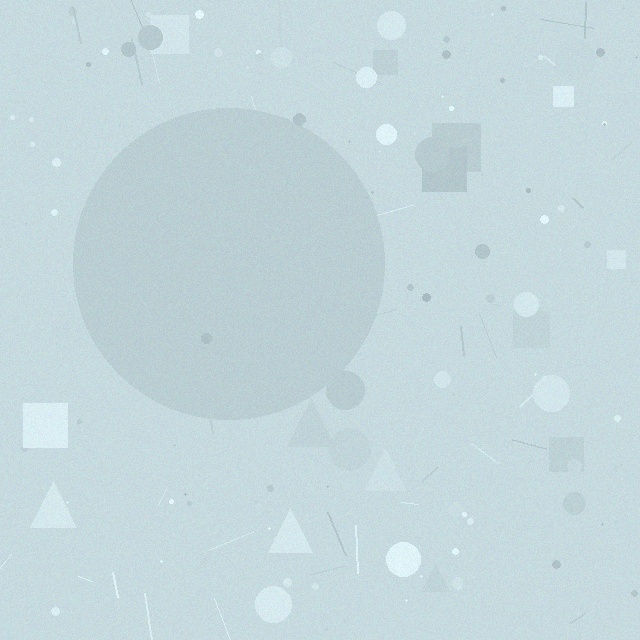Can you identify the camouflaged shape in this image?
The camouflaged shape is a circle.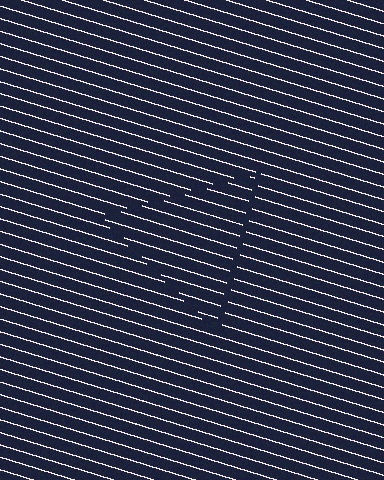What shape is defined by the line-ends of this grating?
An illusory triangle. The interior of the shape contains the same grating, shifted by half a period — the contour is defined by the phase discontinuity where line-ends from the inner and outer gratings abut.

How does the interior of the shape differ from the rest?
The interior of the shape contains the same grating, shifted by half a period — the contour is defined by the phase discontinuity where line-ends from the inner and outer gratings abut.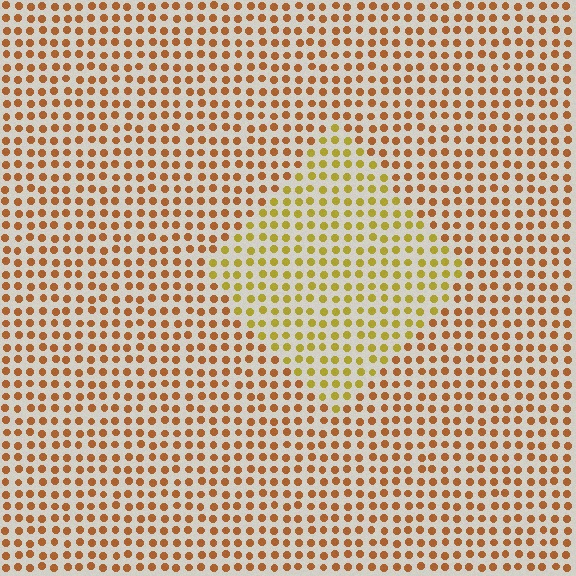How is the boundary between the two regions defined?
The boundary is defined purely by a slight shift in hue (about 32 degrees). Spacing, size, and orientation are identical on both sides.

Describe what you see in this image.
The image is filled with small brown elements in a uniform arrangement. A diamond-shaped region is visible where the elements are tinted to a slightly different hue, forming a subtle color boundary.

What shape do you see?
I see a diamond.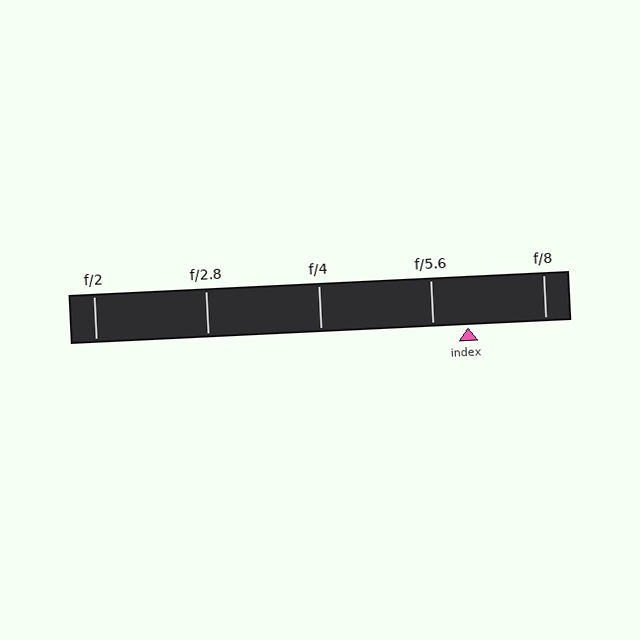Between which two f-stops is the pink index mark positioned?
The index mark is between f/5.6 and f/8.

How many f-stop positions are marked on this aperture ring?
There are 5 f-stop positions marked.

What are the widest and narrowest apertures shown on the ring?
The widest aperture shown is f/2 and the narrowest is f/8.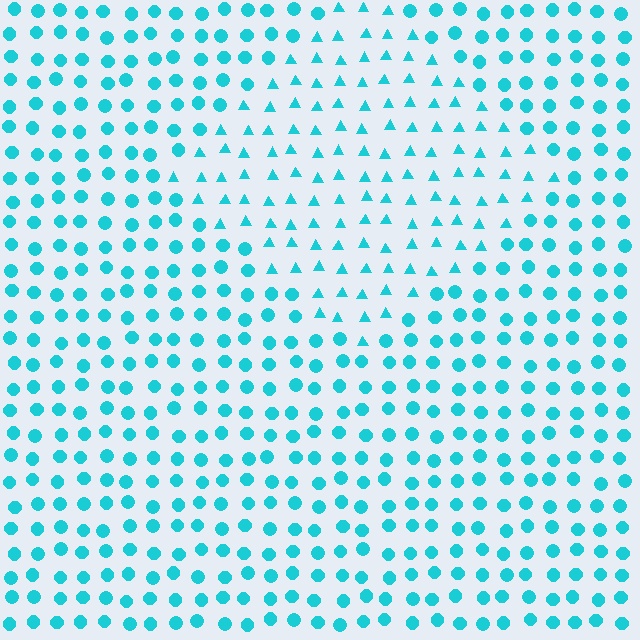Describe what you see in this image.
The image is filled with small cyan elements arranged in a uniform grid. A diamond-shaped region contains triangles, while the surrounding area contains circles. The boundary is defined purely by the change in element shape.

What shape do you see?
I see a diamond.